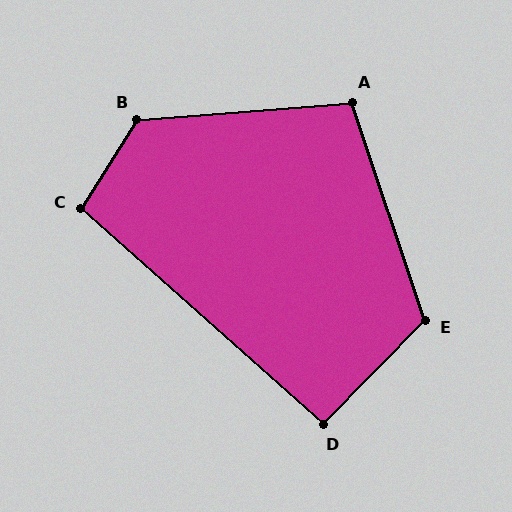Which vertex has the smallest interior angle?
D, at approximately 93 degrees.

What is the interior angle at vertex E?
Approximately 117 degrees (obtuse).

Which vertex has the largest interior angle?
B, at approximately 127 degrees.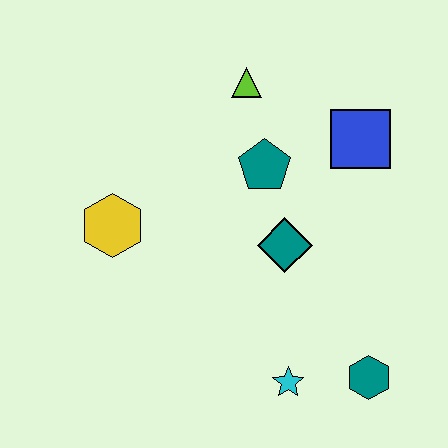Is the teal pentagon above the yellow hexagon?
Yes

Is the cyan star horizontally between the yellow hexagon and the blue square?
Yes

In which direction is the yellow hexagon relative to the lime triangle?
The yellow hexagon is below the lime triangle.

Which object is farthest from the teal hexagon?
The lime triangle is farthest from the teal hexagon.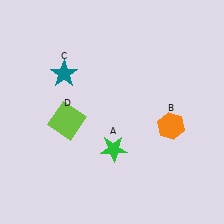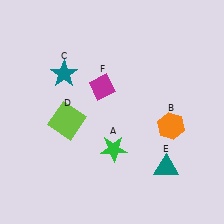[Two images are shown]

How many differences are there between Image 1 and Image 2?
There are 2 differences between the two images.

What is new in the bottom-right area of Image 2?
A teal triangle (E) was added in the bottom-right area of Image 2.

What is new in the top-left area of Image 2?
A magenta diamond (F) was added in the top-left area of Image 2.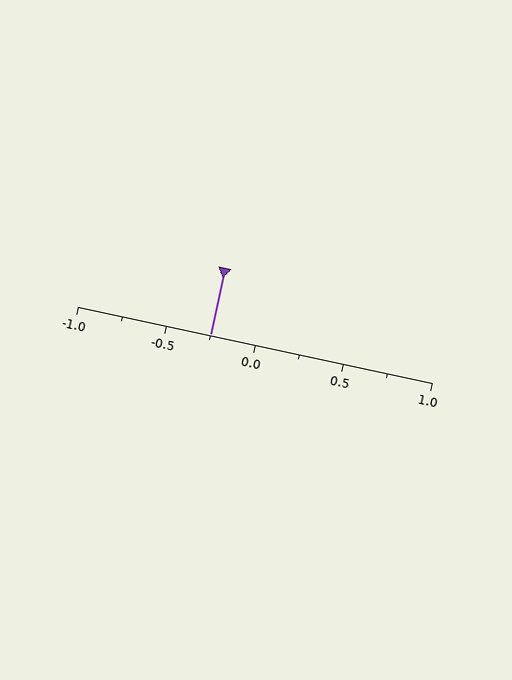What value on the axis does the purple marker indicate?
The marker indicates approximately -0.25.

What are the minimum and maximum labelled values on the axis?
The axis runs from -1.0 to 1.0.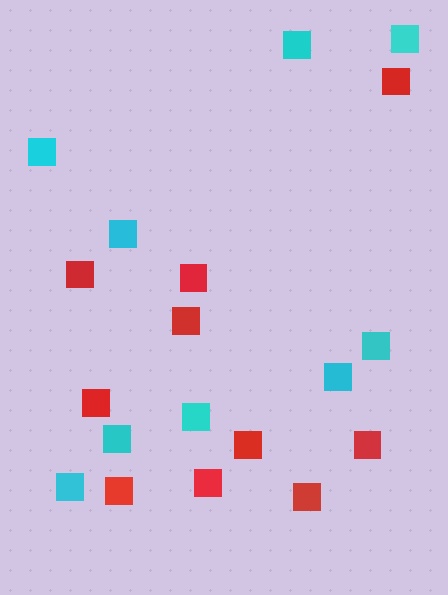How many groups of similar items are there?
There are 2 groups: one group of red squares (10) and one group of cyan squares (9).